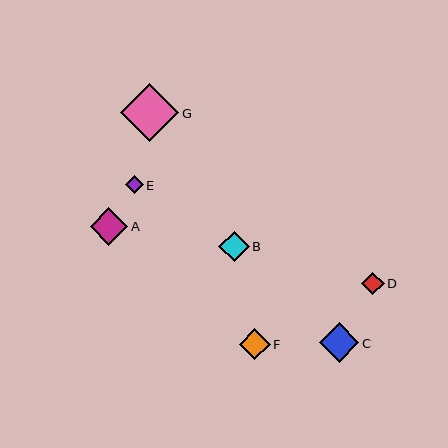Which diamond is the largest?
Diamond G is the largest with a size of approximately 58 pixels.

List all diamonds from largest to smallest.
From largest to smallest: G, C, A, F, B, D, E.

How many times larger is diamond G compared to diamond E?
Diamond G is approximately 3.2 times the size of diamond E.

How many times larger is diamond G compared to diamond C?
Diamond G is approximately 1.5 times the size of diamond C.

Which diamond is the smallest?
Diamond E is the smallest with a size of approximately 18 pixels.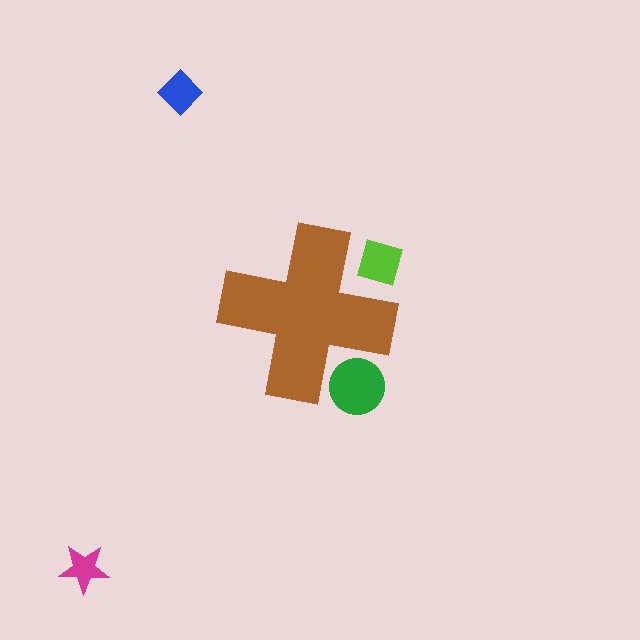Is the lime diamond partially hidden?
Yes, the lime diamond is partially hidden behind the brown cross.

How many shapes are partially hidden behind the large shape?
2 shapes are partially hidden.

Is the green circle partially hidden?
Yes, the green circle is partially hidden behind the brown cross.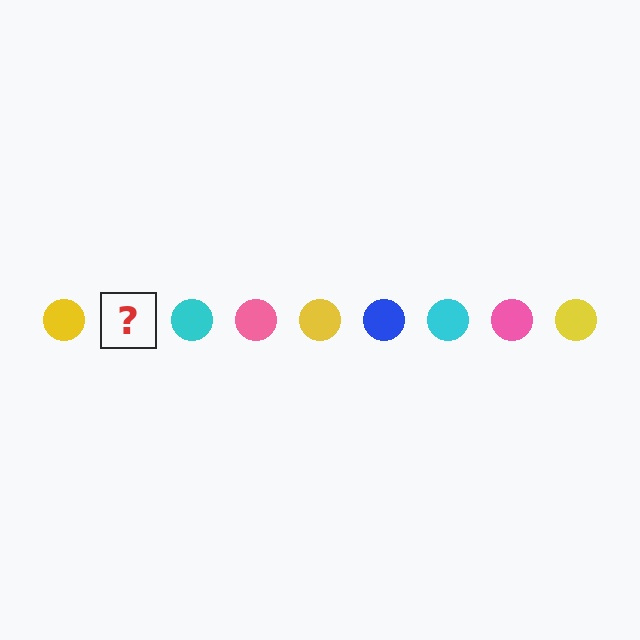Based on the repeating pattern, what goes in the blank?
The blank should be a blue circle.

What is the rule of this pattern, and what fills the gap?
The rule is that the pattern cycles through yellow, blue, cyan, pink circles. The gap should be filled with a blue circle.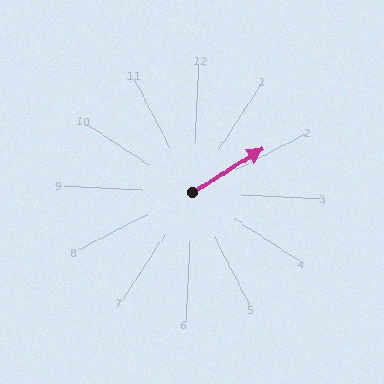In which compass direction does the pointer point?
Northeast.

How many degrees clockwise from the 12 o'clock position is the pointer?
Approximately 55 degrees.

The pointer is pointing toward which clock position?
Roughly 2 o'clock.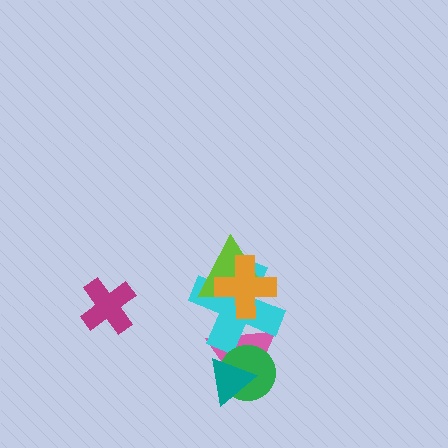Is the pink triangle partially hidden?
Yes, it is partially covered by another shape.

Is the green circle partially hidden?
Yes, it is partially covered by another shape.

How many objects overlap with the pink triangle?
3 objects overlap with the pink triangle.